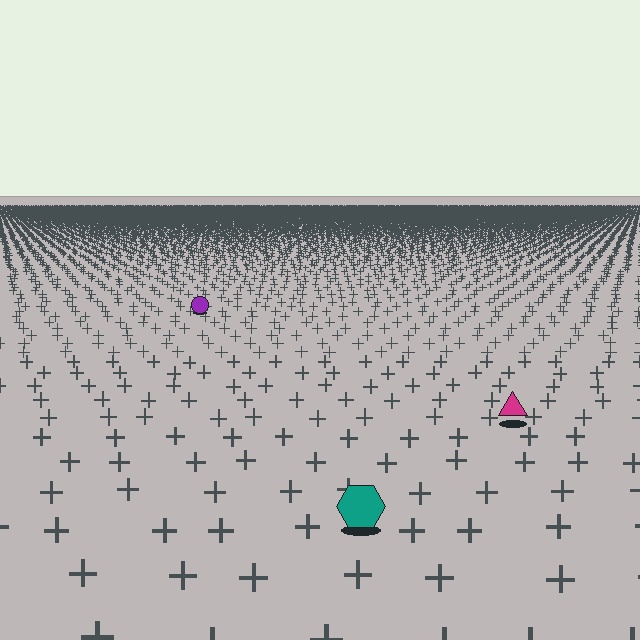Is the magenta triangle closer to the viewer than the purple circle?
Yes. The magenta triangle is closer — you can tell from the texture gradient: the ground texture is coarser near it.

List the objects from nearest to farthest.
From nearest to farthest: the teal hexagon, the magenta triangle, the purple circle.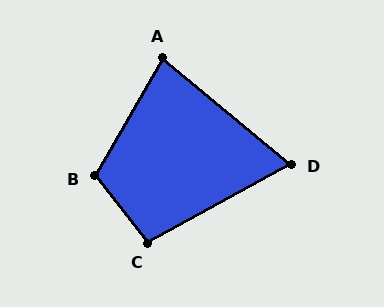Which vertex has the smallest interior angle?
D, at approximately 68 degrees.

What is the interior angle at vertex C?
Approximately 100 degrees (obtuse).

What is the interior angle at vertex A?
Approximately 80 degrees (acute).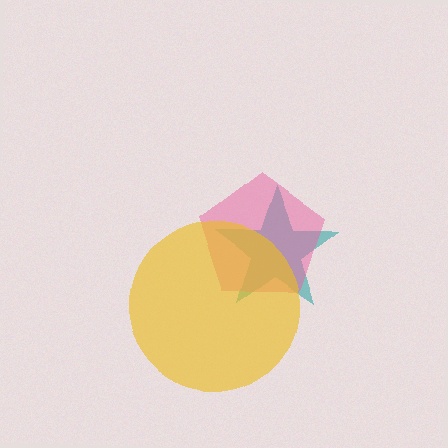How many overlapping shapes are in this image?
There are 3 overlapping shapes in the image.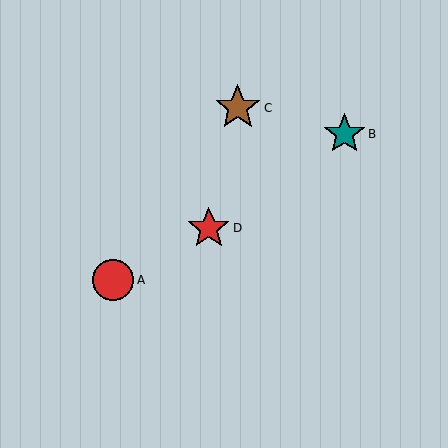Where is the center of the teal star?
The center of the teal star is at (344, 134).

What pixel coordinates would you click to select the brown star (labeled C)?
Click at (238, 108) to select the brown star C.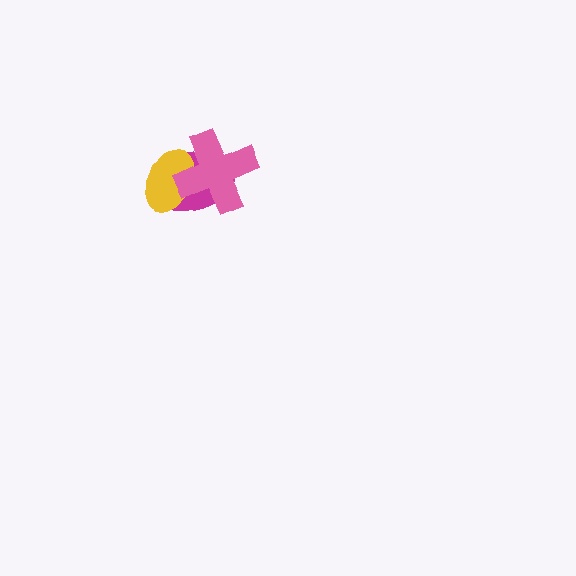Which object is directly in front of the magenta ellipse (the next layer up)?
The yellow ellipse is directly in front of the magenta ellipse.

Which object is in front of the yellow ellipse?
The pink cross is in front of the yellow ellipse.